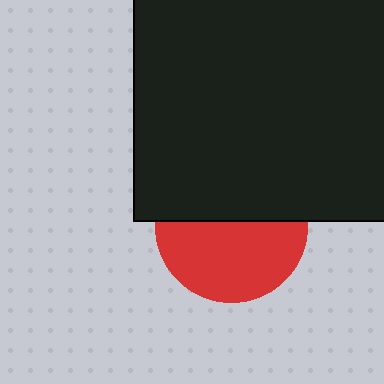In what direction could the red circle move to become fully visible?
The red circle could move down. That would shift it out from behind the black square entirely.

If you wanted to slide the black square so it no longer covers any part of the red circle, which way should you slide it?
Slide it up — that is the most direct way to separate the two shapes.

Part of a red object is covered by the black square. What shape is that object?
It is a circle.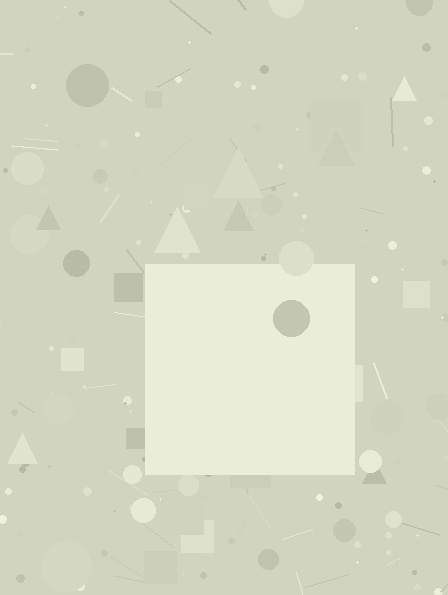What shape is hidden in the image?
A square is hidden in the image.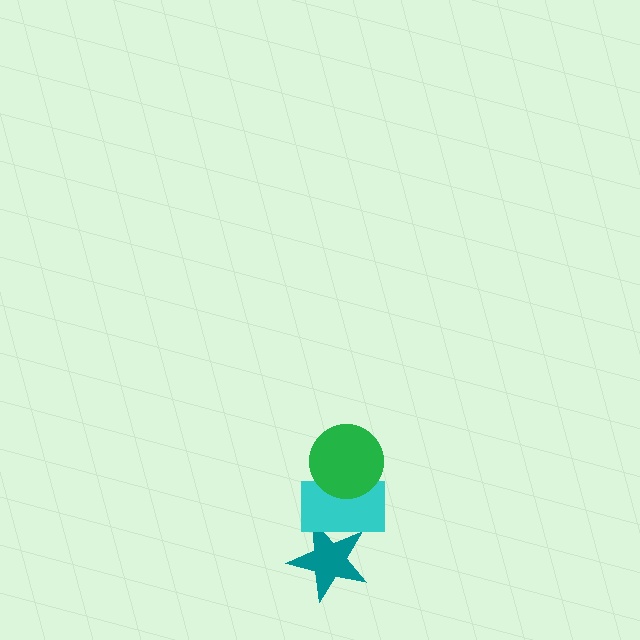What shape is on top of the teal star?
The cyan rectangle is on top of the teal star.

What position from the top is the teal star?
The teal star is 3rd from the top.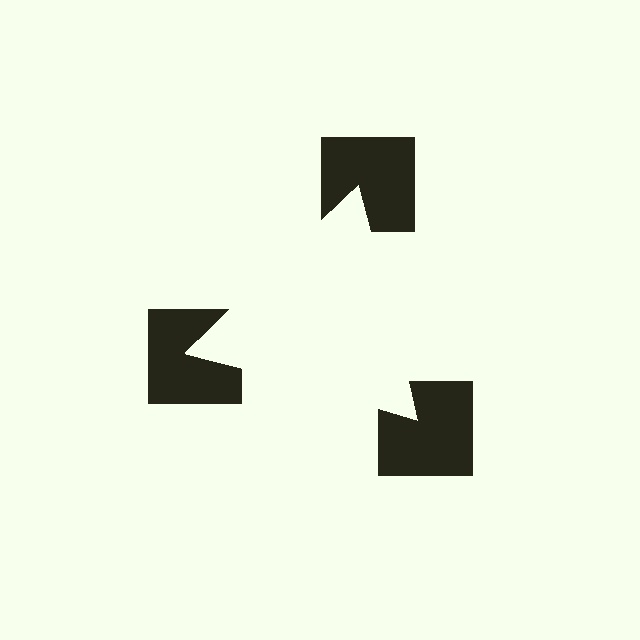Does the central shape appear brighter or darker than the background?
It typically appears slightly brighter than the background, even though no actual brightness change is drawn.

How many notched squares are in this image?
There are 3 — one at each vertex of the illusory triangle.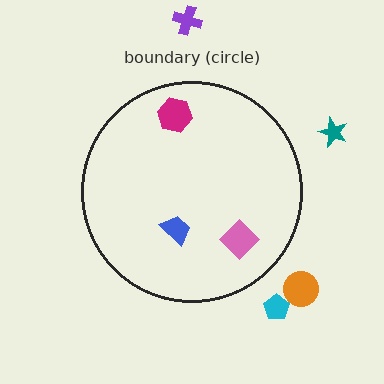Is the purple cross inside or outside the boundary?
Outside.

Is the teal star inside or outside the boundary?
Outside.